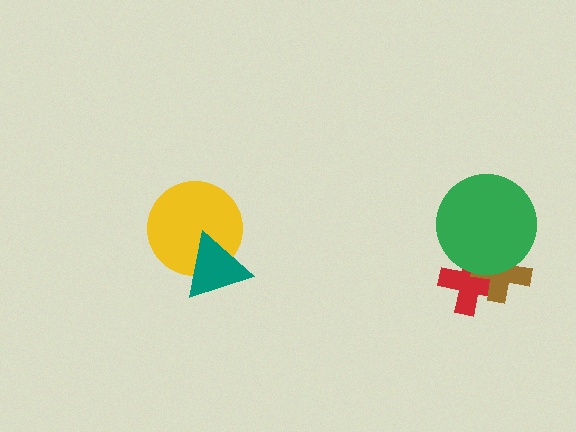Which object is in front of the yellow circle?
The teal triangle is in front of the yellow circle.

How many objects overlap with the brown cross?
2 objects overlap with the brown cross.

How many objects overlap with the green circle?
2 objects overlap with the green circle.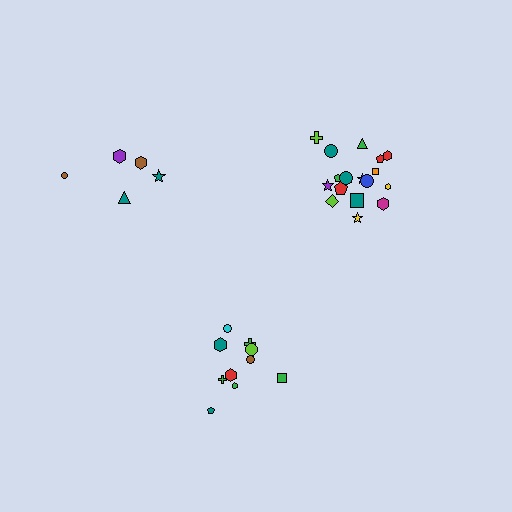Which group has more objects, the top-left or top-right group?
The top-right group.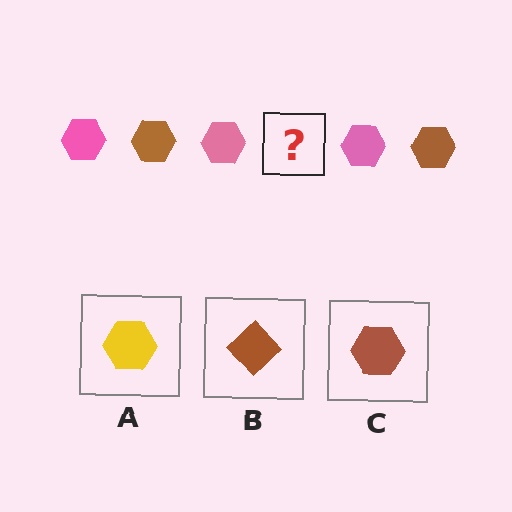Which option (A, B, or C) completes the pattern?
C.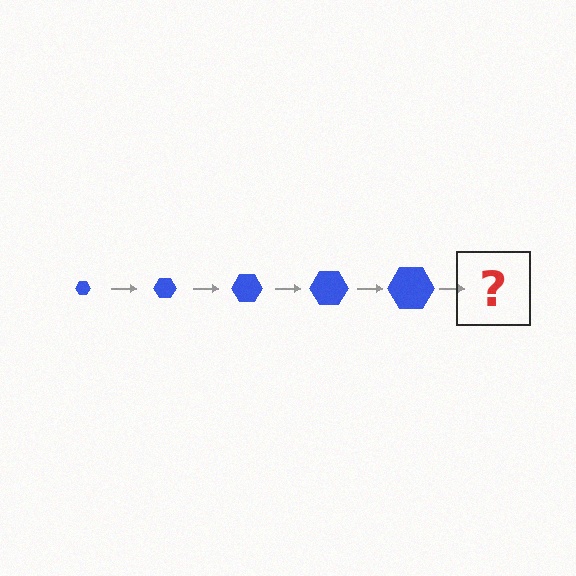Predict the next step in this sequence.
The next step is a blue hexagon, larger than the previous one.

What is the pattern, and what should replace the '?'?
The pattern is that the hexagon gets progressively larger each step. The '?' should be a blue hexagon, larger than the previous one.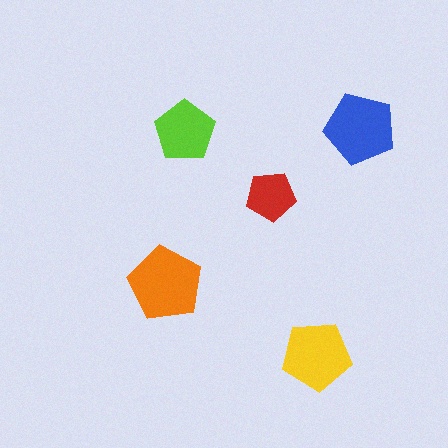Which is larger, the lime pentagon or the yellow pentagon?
The yellow one.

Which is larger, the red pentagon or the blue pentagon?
The blue one.